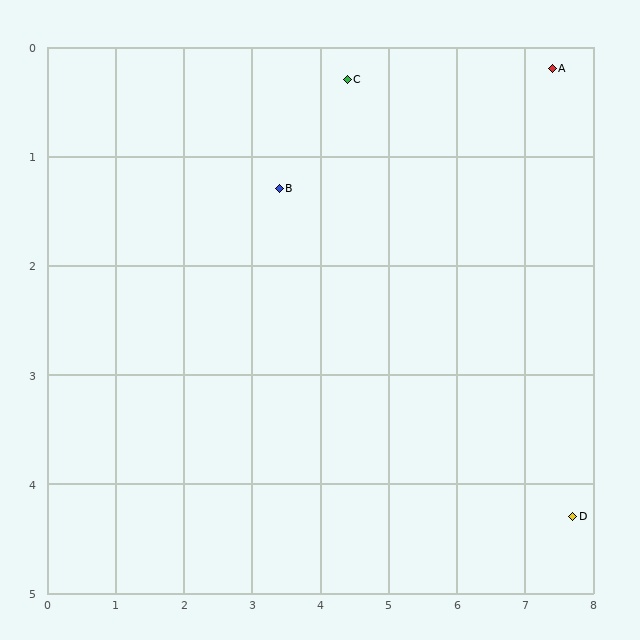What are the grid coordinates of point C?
Point C is at approximately (4.4, 0.3).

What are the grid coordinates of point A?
Point A is at approximately (7.4, 0.2).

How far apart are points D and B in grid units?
Points D and B are about 5.2 grid units apart.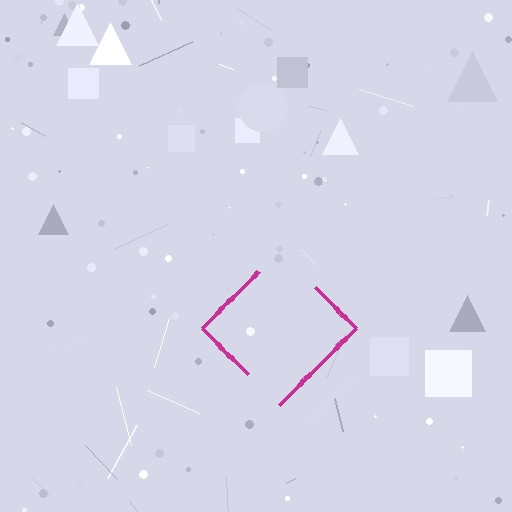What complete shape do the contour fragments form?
The contour fragments form a diamond.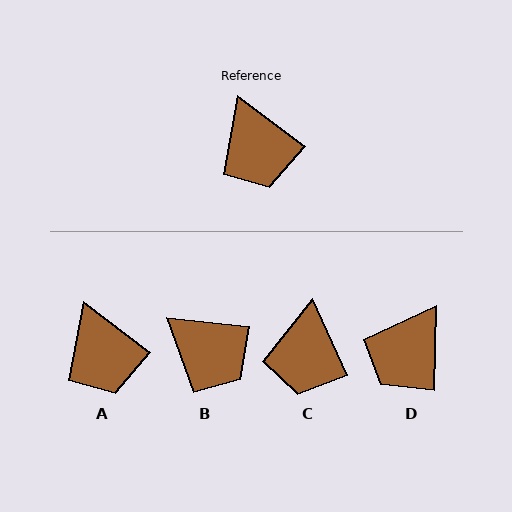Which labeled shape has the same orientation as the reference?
A.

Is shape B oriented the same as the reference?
No, it is off by about 31 degrees.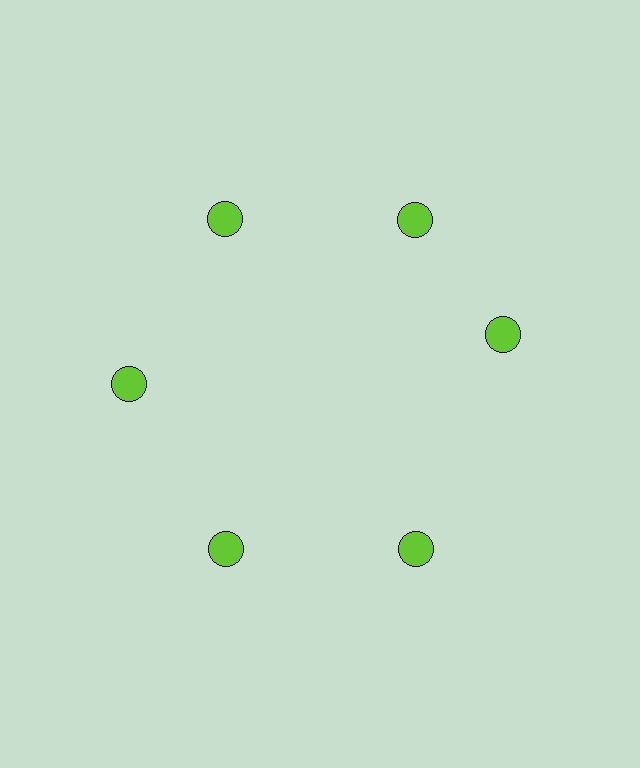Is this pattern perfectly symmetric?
No. The 6 lime circles are arranged in a ring, but one element near the 3 o'clock position is rotated out of alignment along the ring, breaking the 6-fold rotational symmetry.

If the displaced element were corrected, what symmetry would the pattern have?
It would have 6-fold rotational symmetry — the pattern would map onto itself every 60 degrees.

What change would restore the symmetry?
The symmetry would be restored by rotating it back into even spacing with its neighbors so that all 6 circles sit at equal angles and equal distance from the center.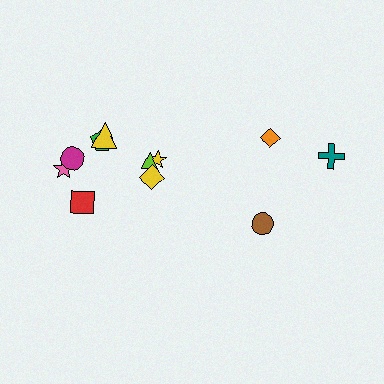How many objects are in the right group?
There are 4 objects.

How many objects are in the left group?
There are 8 objects.